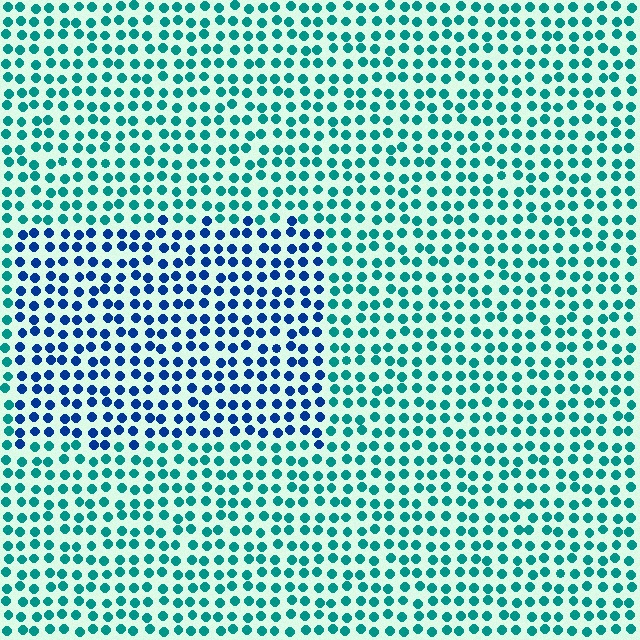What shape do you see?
I see a rectangle.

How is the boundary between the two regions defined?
The boundary is defined purely by a slight shift in hue (about 44 degrees). Spacing, size, and orientation are identical on both sides.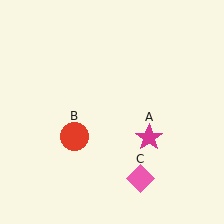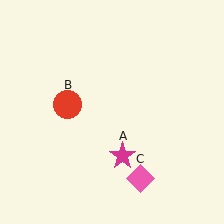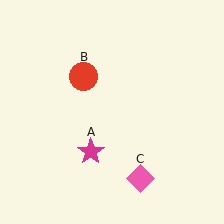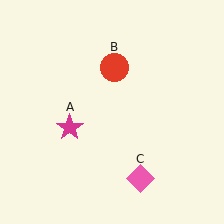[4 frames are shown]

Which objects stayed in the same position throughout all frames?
Pink diamond (object C) remained stationary.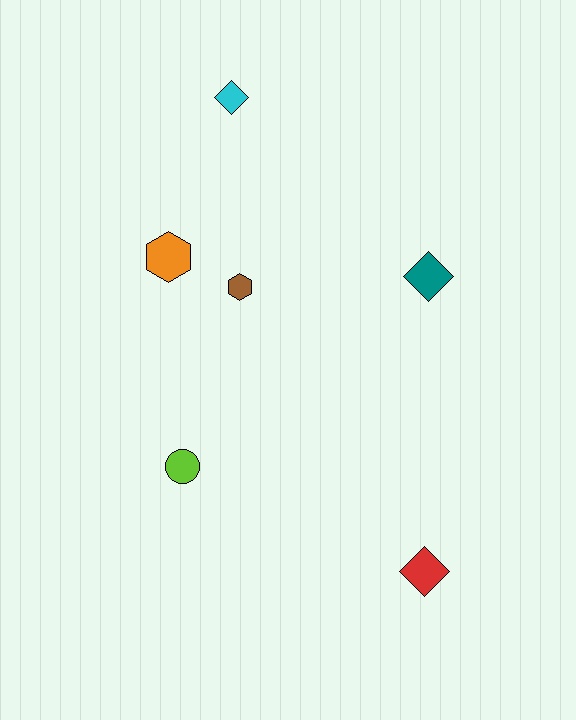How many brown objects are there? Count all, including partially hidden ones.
There is 1 brown object.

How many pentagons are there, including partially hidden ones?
There are no pentagons.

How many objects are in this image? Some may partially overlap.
There are 6 objects.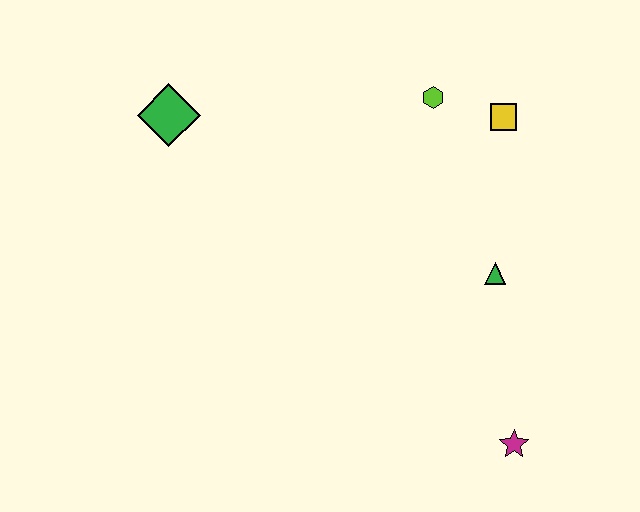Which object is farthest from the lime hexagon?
The magenta star is farthest from the lime hexagon.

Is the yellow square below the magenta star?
No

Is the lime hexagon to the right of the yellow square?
No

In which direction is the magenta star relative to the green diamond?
The magenta star is to the right of the green diamond.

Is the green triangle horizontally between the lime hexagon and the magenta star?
Yes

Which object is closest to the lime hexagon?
The yellow square is closest to the lime hexagon.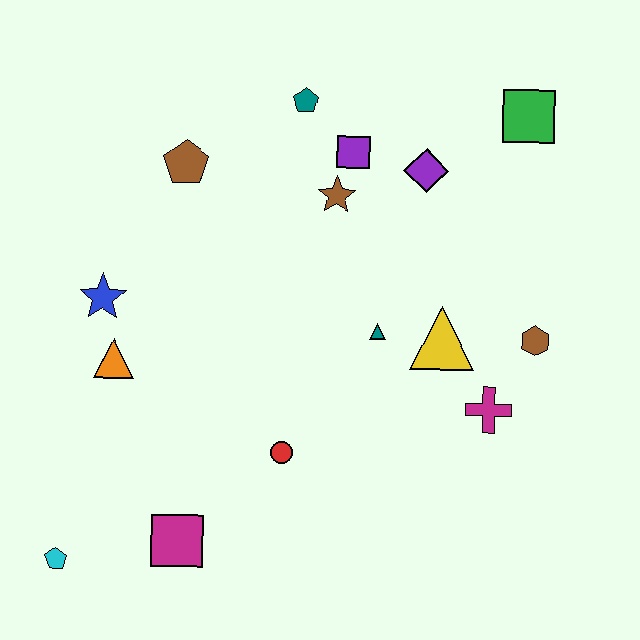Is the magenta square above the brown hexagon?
No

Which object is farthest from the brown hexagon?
The cyan pentagon is farthest from the brown hexagon.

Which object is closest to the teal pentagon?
The purple square is closest to the teal pentagon.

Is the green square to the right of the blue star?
Yes